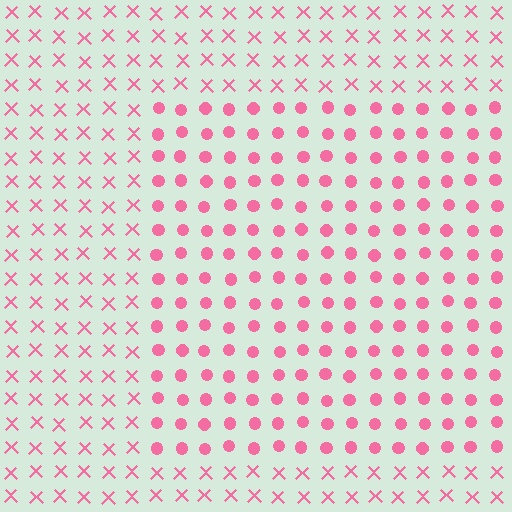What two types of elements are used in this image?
The image uses circles inside the rectangle region and X marks outside it.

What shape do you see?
I see a rectangle.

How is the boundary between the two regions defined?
The boundary is defined by a change in element shape: circles inside vs. X marks outside. All elements share the same color and spacing.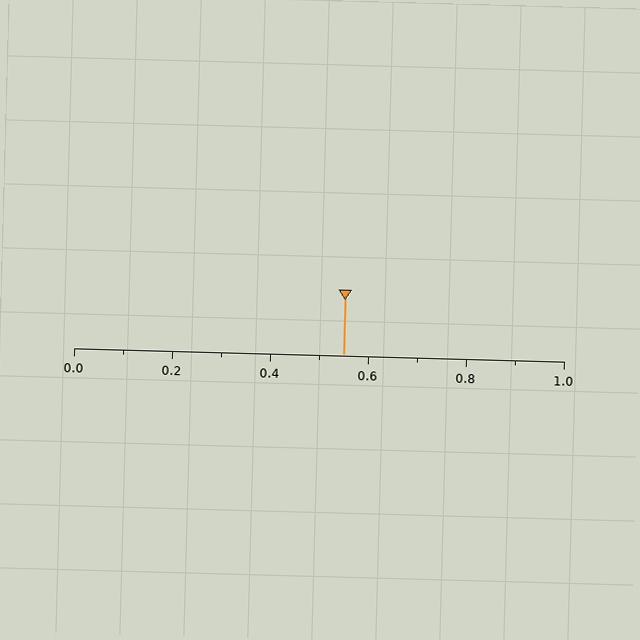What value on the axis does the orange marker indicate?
The marker indicates approximately 0.55.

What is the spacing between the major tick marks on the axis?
The major ticks are spaced 0.2 apart.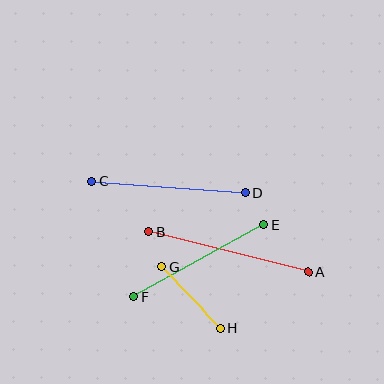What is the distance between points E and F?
The distance is approximately 149 pixels.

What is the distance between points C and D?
The distance is approximately 154 pixels.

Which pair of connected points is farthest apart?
Points A and B are farthest apart.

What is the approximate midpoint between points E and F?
The midpoint is at approximately (199, 261) pixels.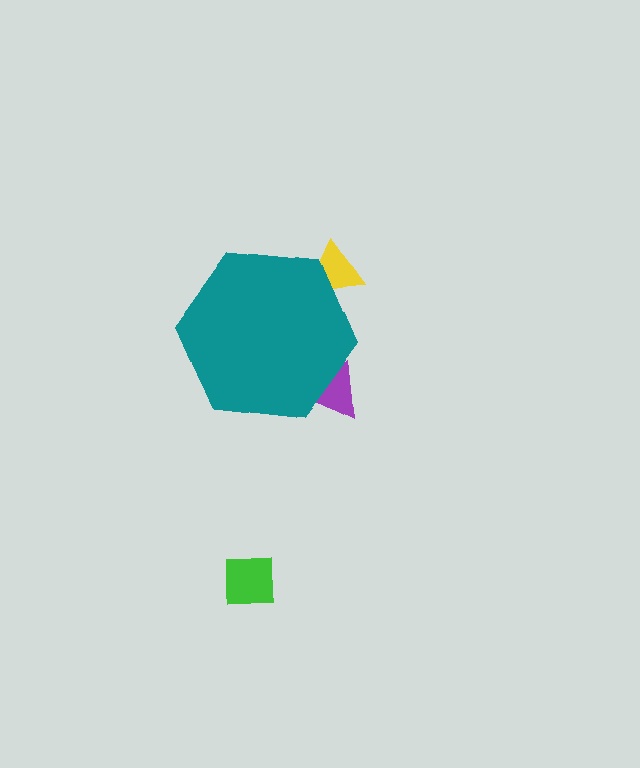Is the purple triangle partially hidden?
Yes, the purple triangle is partially hidden behind the teal hexagon.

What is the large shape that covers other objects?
A teal hexagon.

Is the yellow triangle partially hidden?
Yes, the yellow triangle is partially hidden behind the teal hexagon.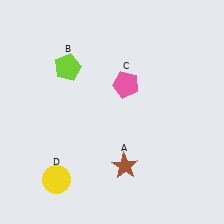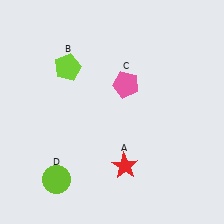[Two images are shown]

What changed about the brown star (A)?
In Image 1, A is brown. In Image 2, it changed to red.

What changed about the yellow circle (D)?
In Image 1, D is yellow. In Image 2, it changed to lime.